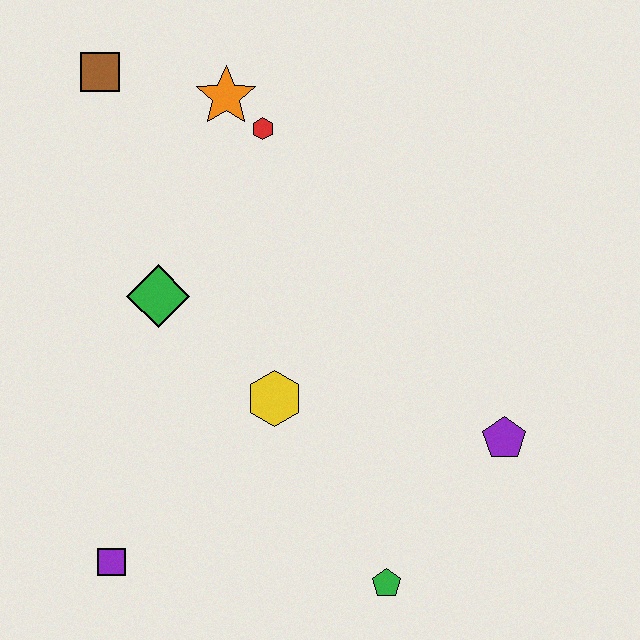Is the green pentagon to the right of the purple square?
Yes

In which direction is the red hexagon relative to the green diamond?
The red hexagon is above the green diamond.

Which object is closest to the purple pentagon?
The green pentagon is closest to the purple pentagon.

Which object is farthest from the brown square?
The green pentagon is farthest from the brown square.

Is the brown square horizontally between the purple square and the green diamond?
No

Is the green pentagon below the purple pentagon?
Yes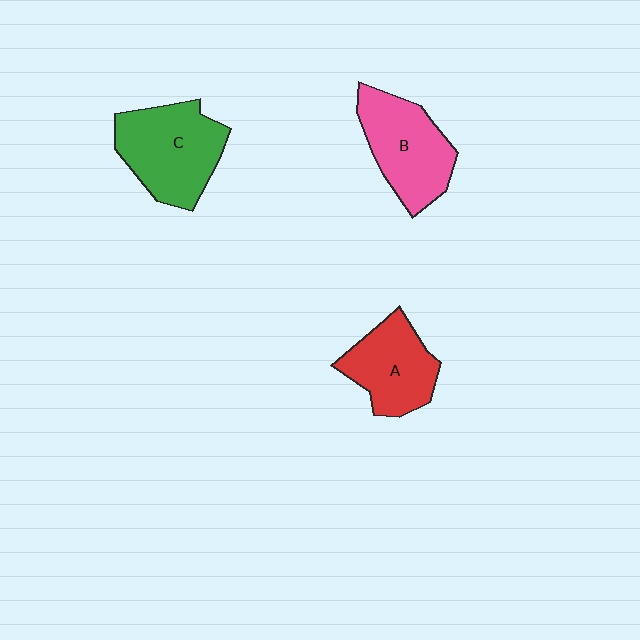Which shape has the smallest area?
Shape A (red).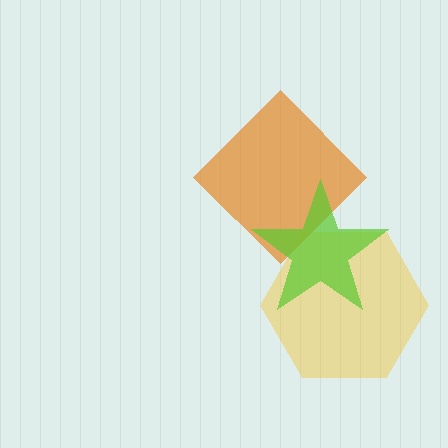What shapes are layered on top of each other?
The layered shapes are: a yellow hexagon, an orange diamond, a lime star.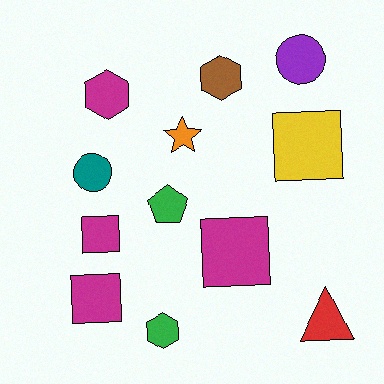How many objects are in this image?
There are 12 objects.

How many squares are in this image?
There are 4 squares.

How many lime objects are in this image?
There are no lime objects.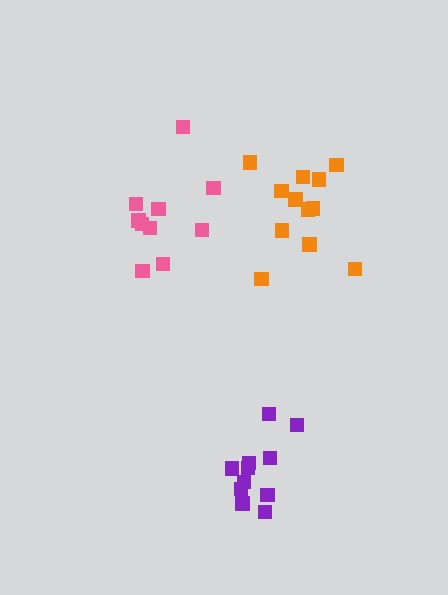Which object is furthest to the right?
The orange cluster is rightmost.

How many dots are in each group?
Group 1: 12 dots, Group 2: 11 dots, Group 3: 10 dots (33 total).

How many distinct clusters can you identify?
There are 3 distinct clusters.